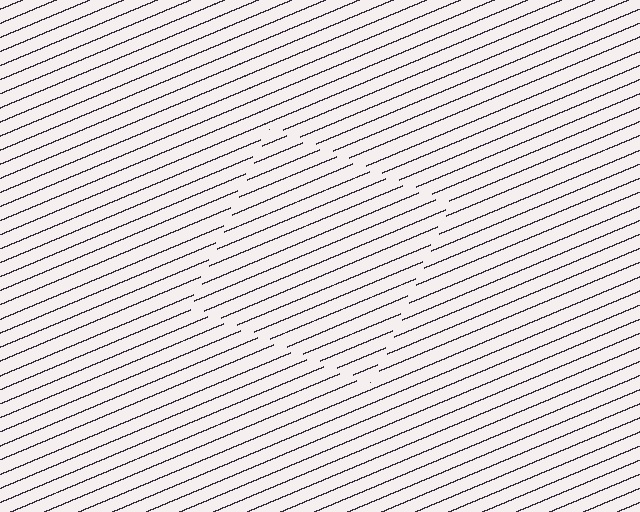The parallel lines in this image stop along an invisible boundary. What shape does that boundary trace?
An illusory square. The interior of the shape contains the same grating, shifted by half a period — the contour is defined by the phase discontinuity where line-ends from the inner and outer gratings abut.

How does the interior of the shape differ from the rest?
The interior of the shape contains the same grating, shifted by half a period — the contour is defined by the phase discontinuity where line-ends from the inner and outer gratings abut.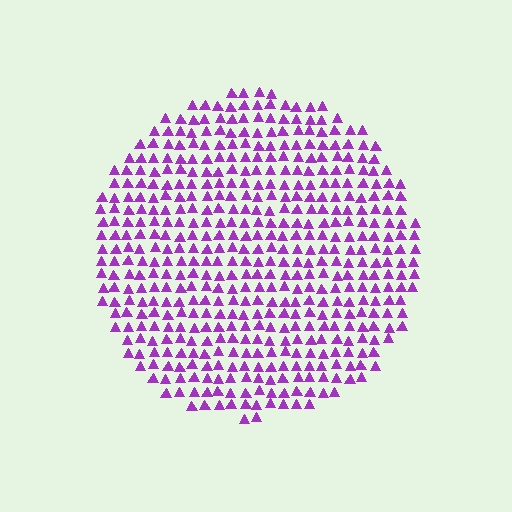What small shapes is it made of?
It is made of small triangles.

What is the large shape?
The large shape is a circle.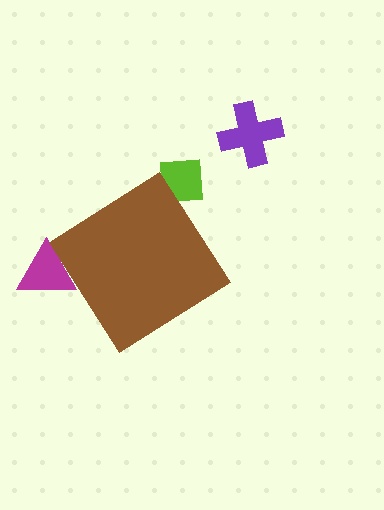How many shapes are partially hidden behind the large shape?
2 shapes are partially hidden.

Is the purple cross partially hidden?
No, the purple cross is fully visible.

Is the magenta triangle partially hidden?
Yes, the magenta triangle is partially hidden behind the brown diamond.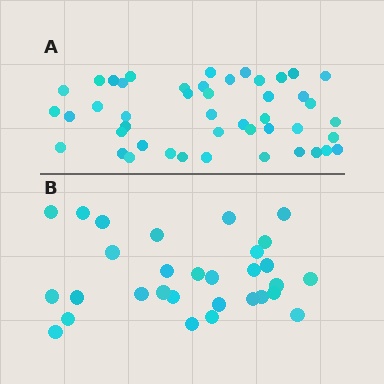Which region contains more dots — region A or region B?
Region A (the top region) has more dots.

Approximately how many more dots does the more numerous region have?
Region A has approximately 15 more dots than region B.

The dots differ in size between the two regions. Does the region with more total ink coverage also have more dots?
No. Region B has more total ink coverage because its dots are larger, but region A actually contains more individual dots. Total area can be misleading — the number of items is what matters here.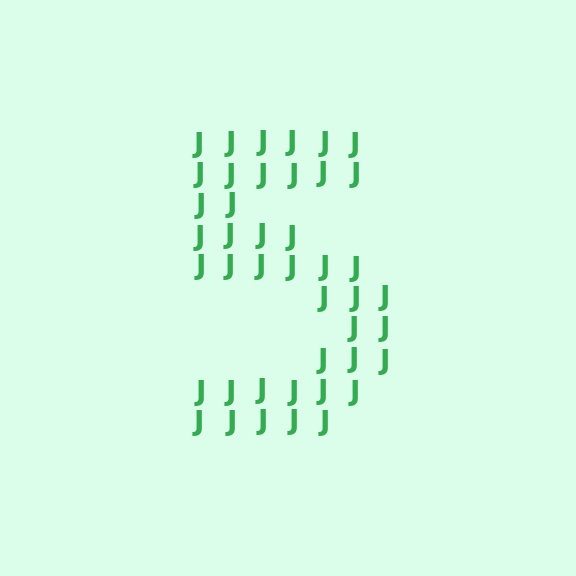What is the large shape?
The large shape is the digit 5.